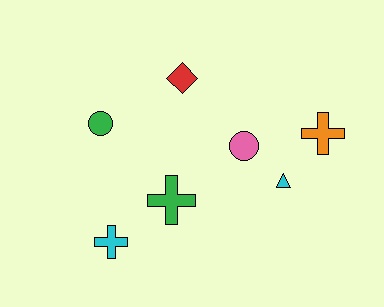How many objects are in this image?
There are 7 objects.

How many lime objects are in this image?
There are no lime objects.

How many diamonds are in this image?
There is 1 diamond.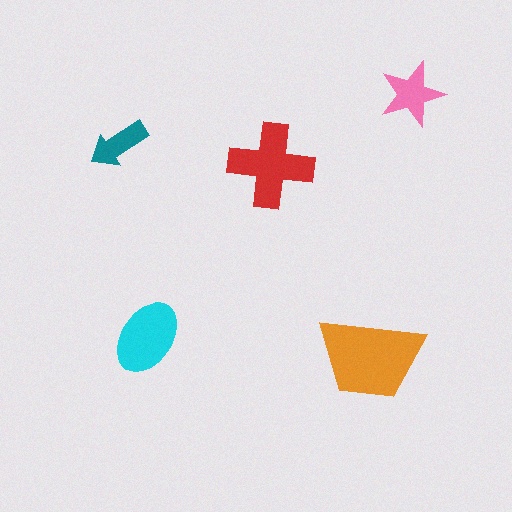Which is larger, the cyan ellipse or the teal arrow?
The cyan ellipse.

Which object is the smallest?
The teal arrow.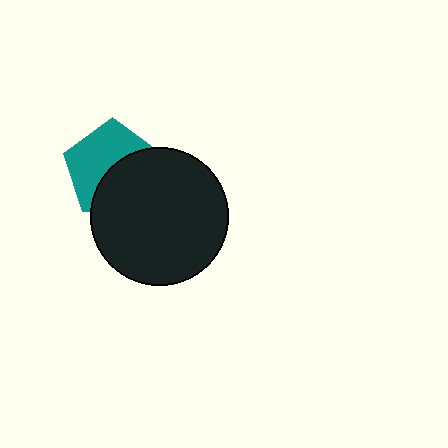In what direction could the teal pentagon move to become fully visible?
The teal pentagon could move toward the upper-left. That would shift it out from behind the black circle entirely.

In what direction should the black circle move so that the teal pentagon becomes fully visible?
The black circle should move toward the lower-right. That is the shortest direction to clear the overlap and leave the teal pentagon fully visible.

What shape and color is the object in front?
The object in front is a black circle.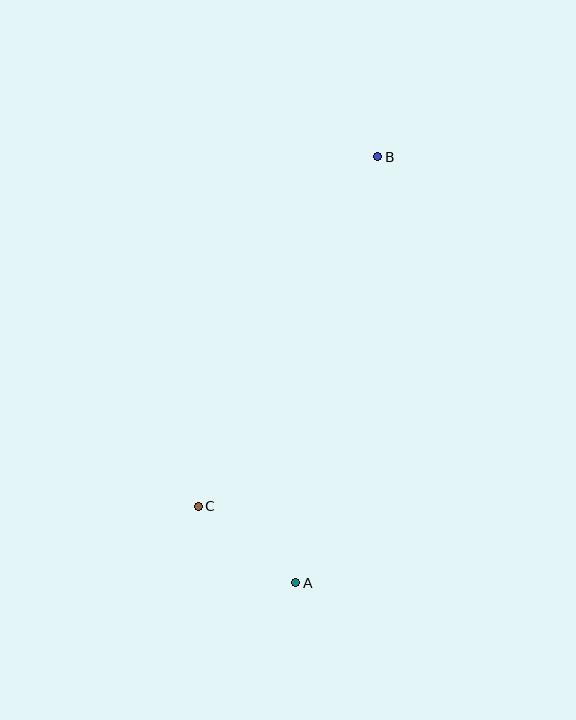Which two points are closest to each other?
Points A and C are closest to each other.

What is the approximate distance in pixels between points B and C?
The distance between B and C is approximately 393 pixels.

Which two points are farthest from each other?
Points A and B are farthest from each other.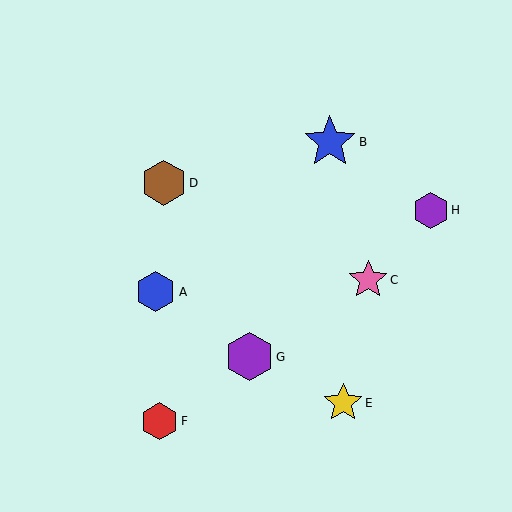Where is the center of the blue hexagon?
The center of the blue hexagon is at (155, 292).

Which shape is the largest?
The blue star (labeled B) is the largest.